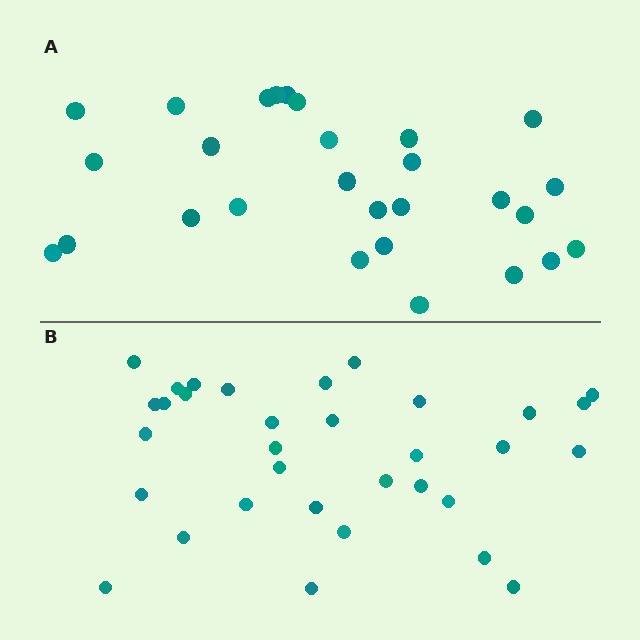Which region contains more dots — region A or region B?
Region B (the bottom region) has more dots.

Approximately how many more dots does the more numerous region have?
Region B has about 5 more dots than region A.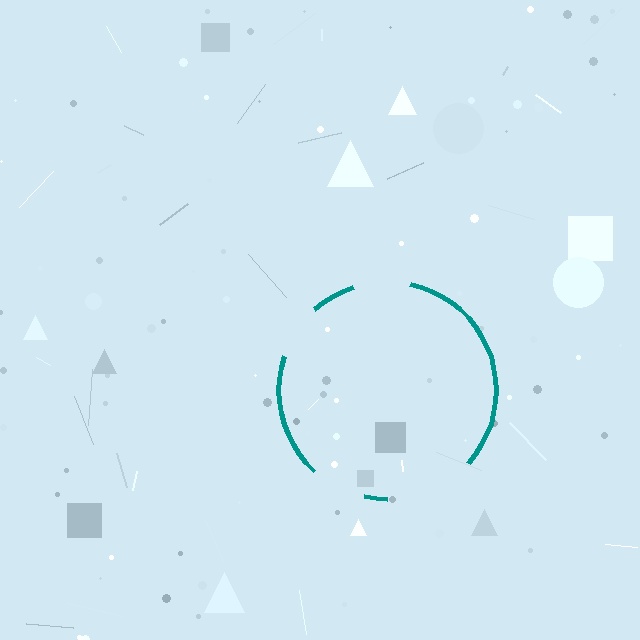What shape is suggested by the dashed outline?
The dashed outline suggests a circle.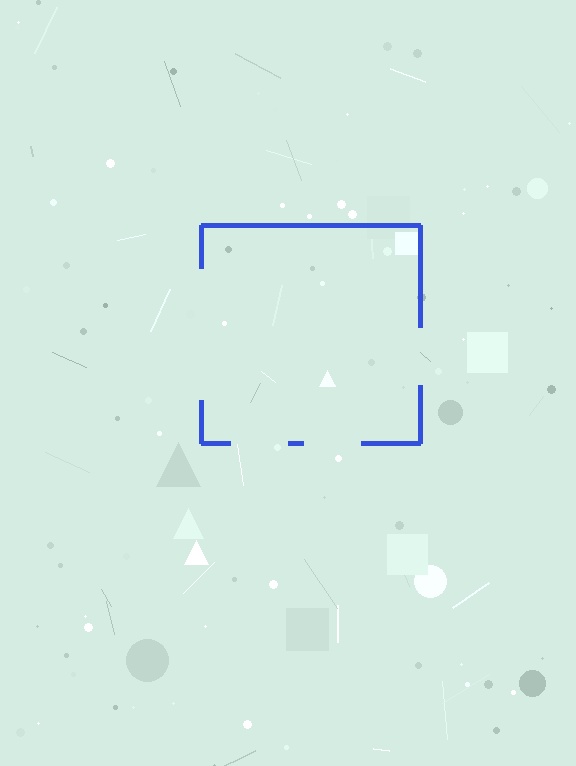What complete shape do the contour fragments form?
The contour fragments form a square.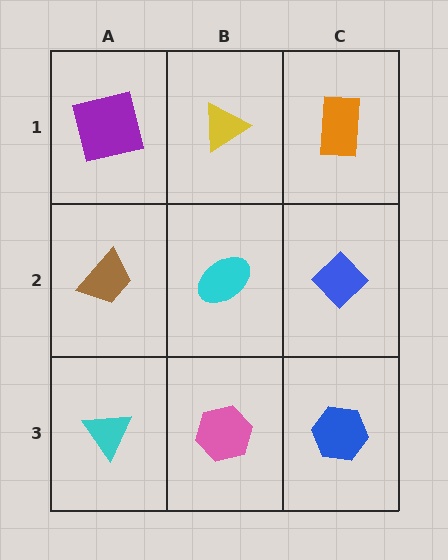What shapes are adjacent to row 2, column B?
A yellow triangle (row 1, column B), a pink hexagon (row 3, column B), a brown trapezoid (row 2, column A), a blue diamond (row 2, column C).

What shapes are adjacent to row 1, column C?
A blue diamond (row 2, column C), a yellow triangle (row 1, column B).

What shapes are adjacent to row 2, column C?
An orange rectangle (row 1, column C), a blue hexagon (row 3, column C), a cyan ellipse (row 2, column B).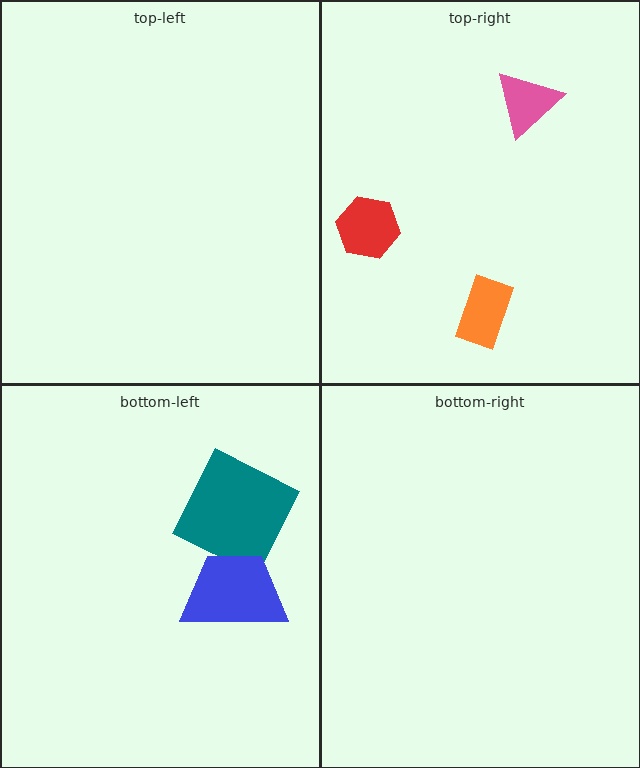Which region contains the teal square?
The bottom-left region.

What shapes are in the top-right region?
The red hexagon, the pink triangle, the orange rectangle.